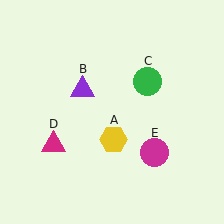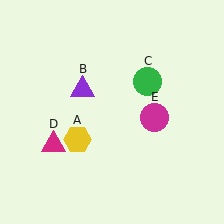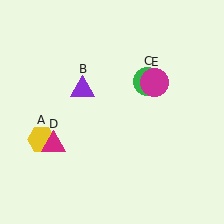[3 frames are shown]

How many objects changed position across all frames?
2 objects changed position: yellow hexagon (object A), magenta circle (object E).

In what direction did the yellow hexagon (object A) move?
The yellow hexagon (object A) moved left.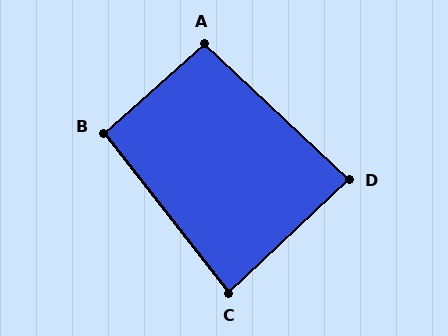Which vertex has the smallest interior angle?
C, at approximately 85 degrees.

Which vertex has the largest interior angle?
A, at approximately 95 degrees.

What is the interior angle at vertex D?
Approximately 87 degrees (approximately right).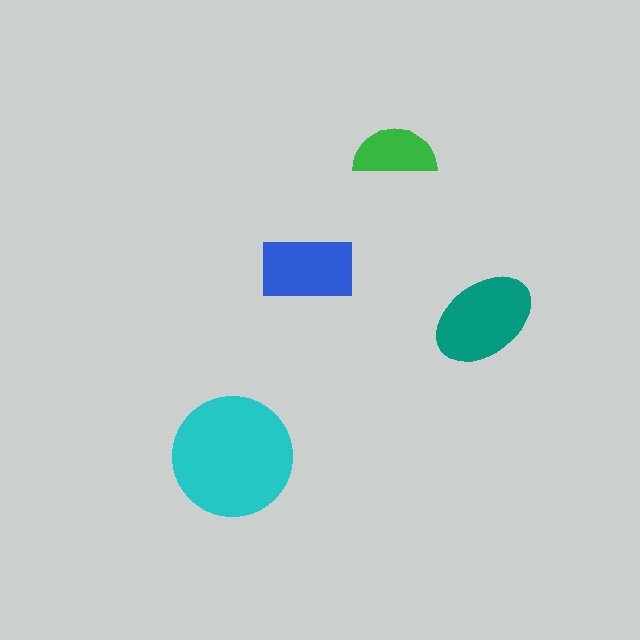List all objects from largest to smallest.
The cyan circle, the teal ellipse, the blue rectangle, the green semicircle.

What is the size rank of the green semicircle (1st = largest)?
4th.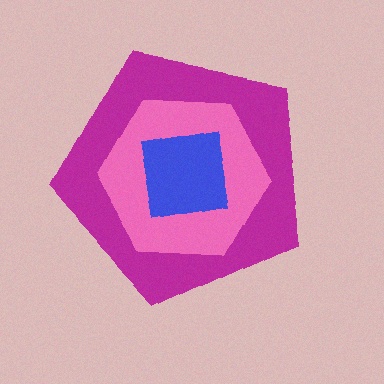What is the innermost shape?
The blue square.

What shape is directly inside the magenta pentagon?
The pink hexagon.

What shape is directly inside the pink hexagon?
The blue square.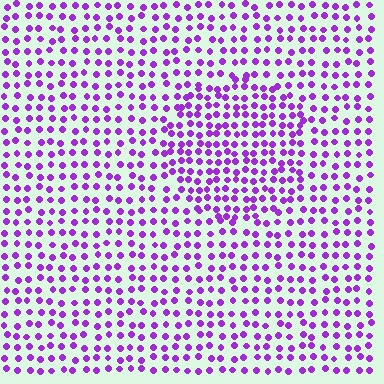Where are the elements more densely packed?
The elements are more densely packed inside the circle boundary.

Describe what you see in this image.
The image contains small purple elements arranged at two different densities. A circle-shaped region is visible where the elements are more densely packed than the surrounding area.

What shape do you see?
I see a circle.